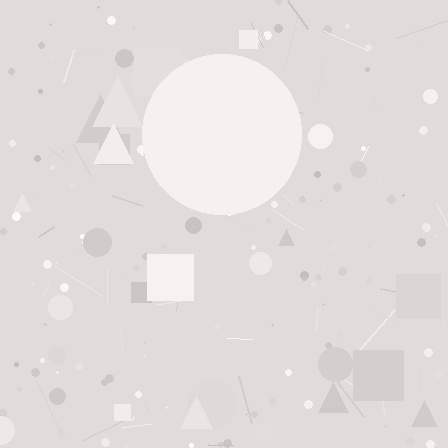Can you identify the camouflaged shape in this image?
The camouflaged shape is a circle.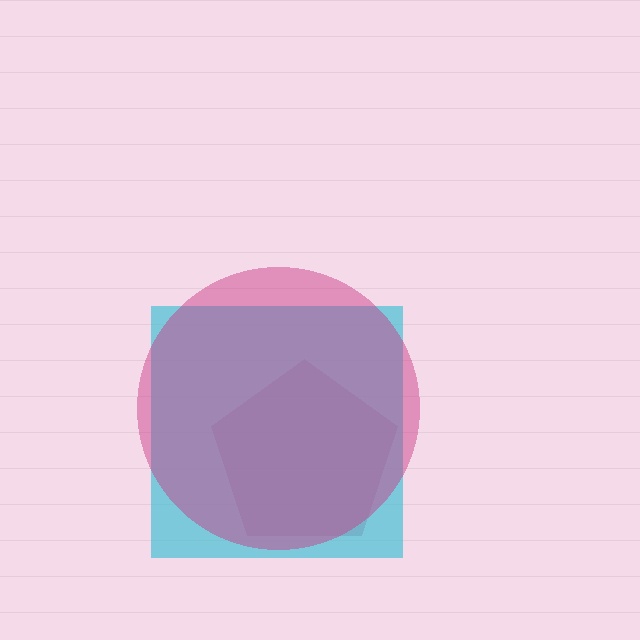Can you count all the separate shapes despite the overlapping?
Yes, there are 3 separate shapes.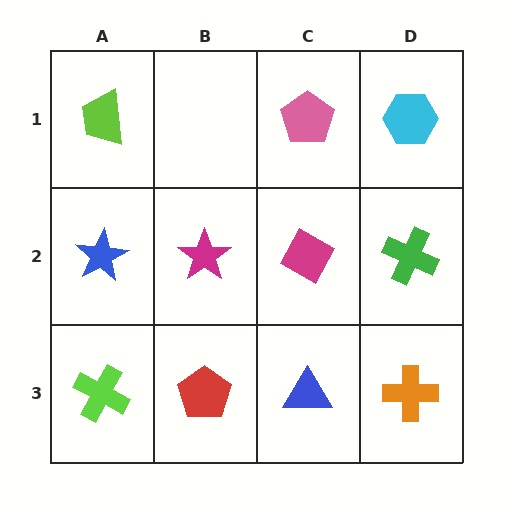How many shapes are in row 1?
3 shapes.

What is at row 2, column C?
A magenta diamond.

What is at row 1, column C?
A pink pentagon.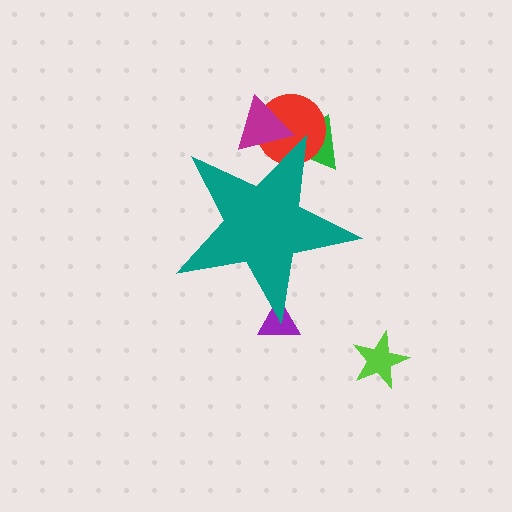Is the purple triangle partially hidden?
Yes, the purple triangle is partially hidden behind the teal star.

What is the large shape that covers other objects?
A teal star.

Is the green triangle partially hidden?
Yes, the green triangle is partially hidden behind the teal star.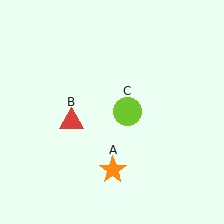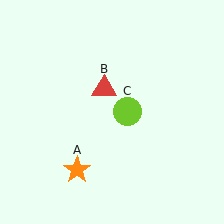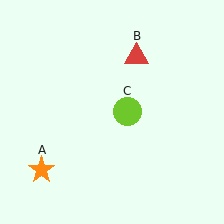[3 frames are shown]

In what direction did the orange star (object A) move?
The orange star (object A) moved left.